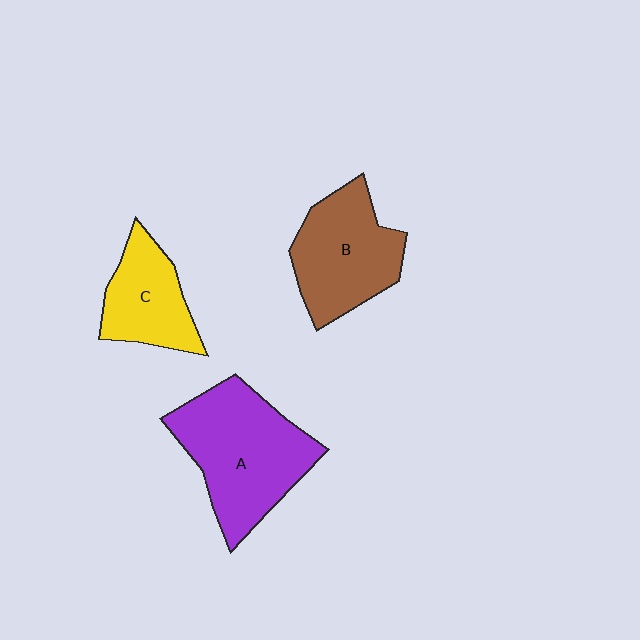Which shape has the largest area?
Shape A (purple).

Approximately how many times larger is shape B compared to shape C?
Approximately 1.4 times.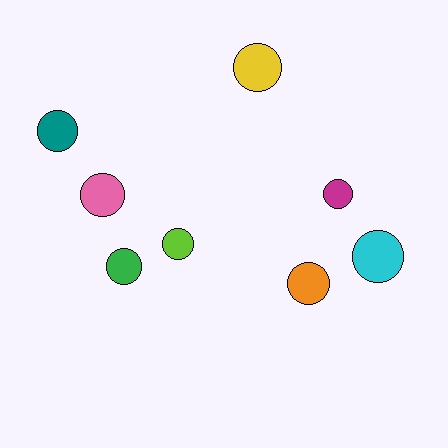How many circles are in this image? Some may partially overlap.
There are 8 circles.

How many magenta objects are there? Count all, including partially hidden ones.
There is 1 magenta object.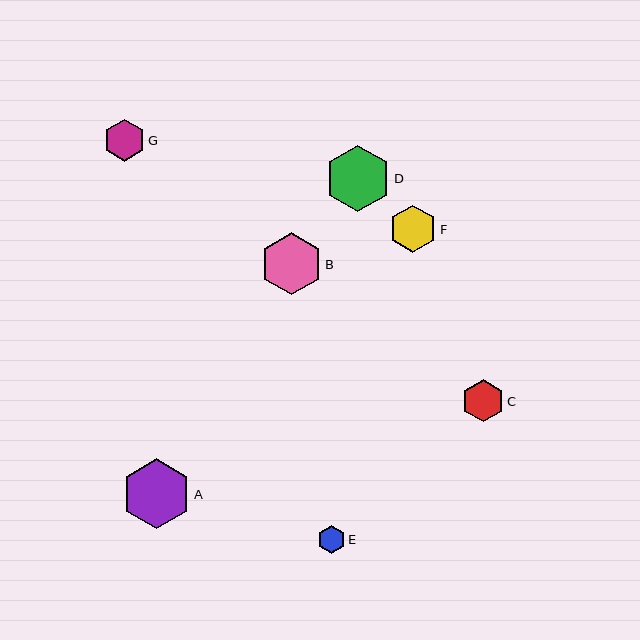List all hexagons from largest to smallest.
From largest to smallest: A, D, B, F, C, G, E.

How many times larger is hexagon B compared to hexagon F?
Hexagon B is approximately 1.3 times the size of hexagon F.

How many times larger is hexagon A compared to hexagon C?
Hexagon A is approximately 1.6 times the size of hexagon C.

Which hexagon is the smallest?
Hexagon E is the smallest with a size of approximately 28 pixels.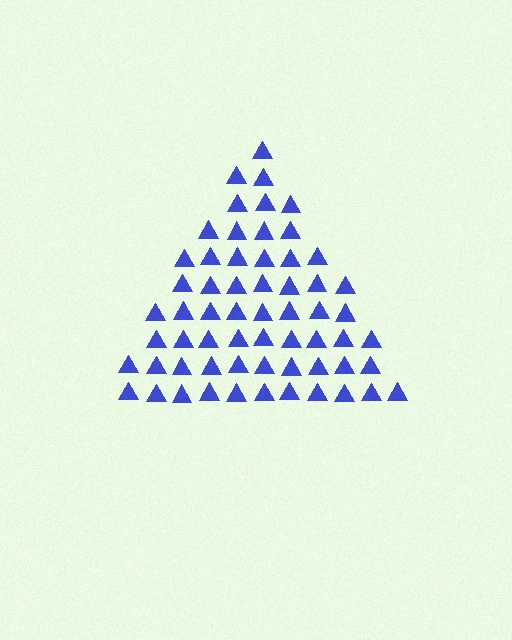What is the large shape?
The large shape is a triangle.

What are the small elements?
The small elements are triangles.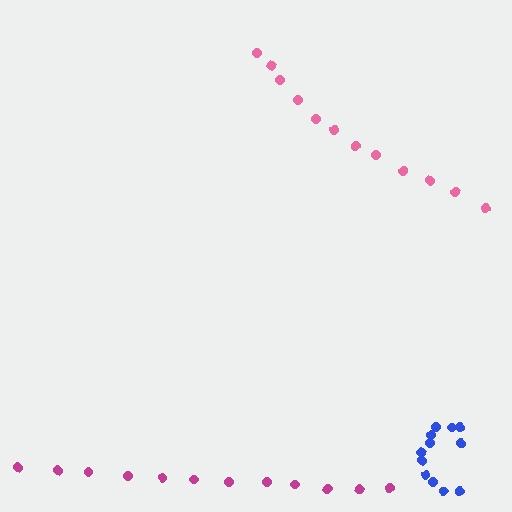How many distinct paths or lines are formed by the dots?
There are 3 distinct paths.